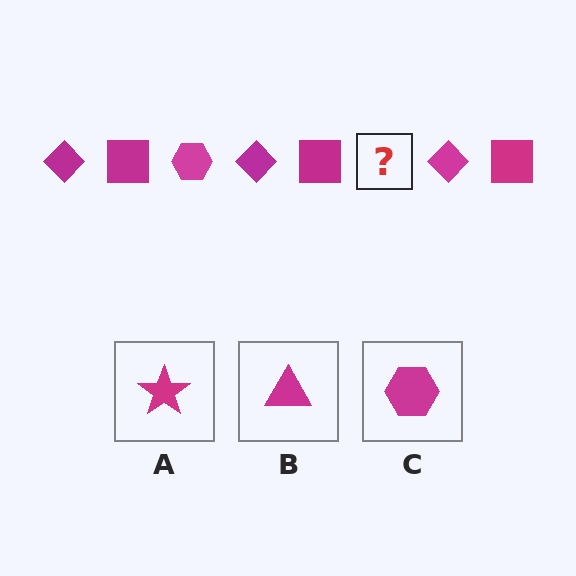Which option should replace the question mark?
Option C.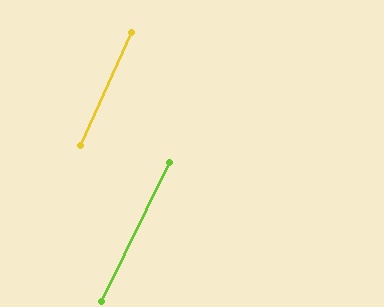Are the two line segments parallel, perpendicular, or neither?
Parallel — their directions differ by only 1.5°.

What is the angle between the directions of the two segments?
Approximately 2 degrees.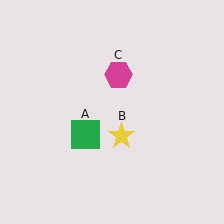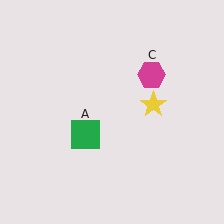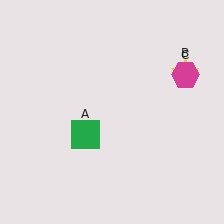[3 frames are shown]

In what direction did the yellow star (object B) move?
The yellow star (object B) moved up and to the right.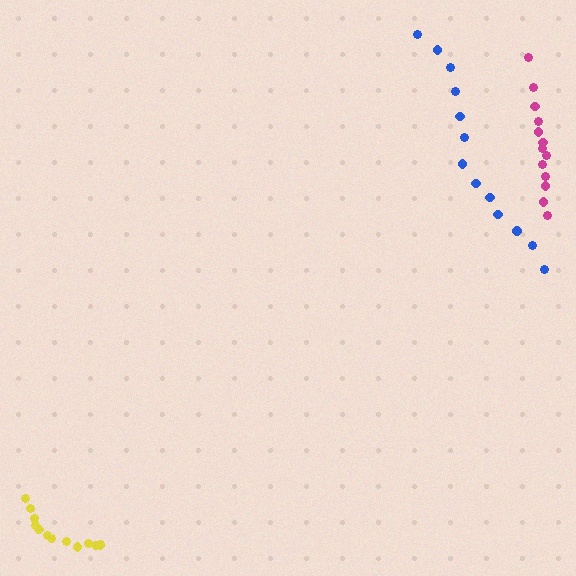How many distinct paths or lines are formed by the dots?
There are 3 distinct paths.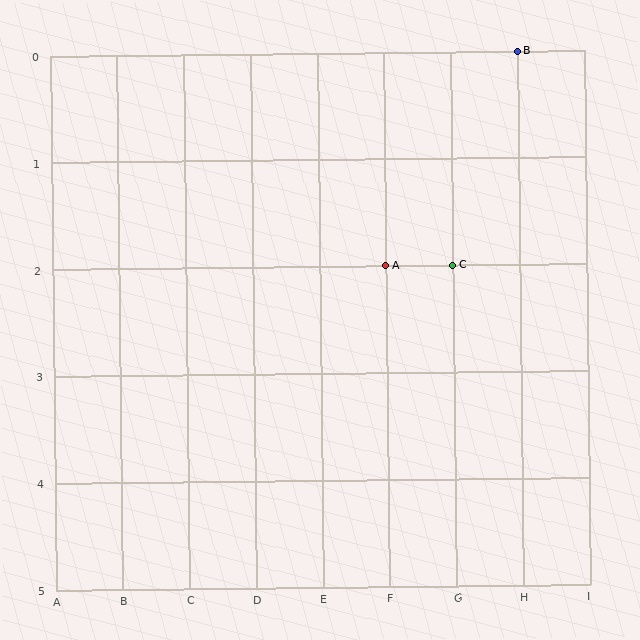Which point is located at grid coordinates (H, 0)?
Point B is at (H, 0).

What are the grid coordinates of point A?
Point A is at grid coordinates (F, 2).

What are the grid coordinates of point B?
Point B is at grid coordinates (H, 0).